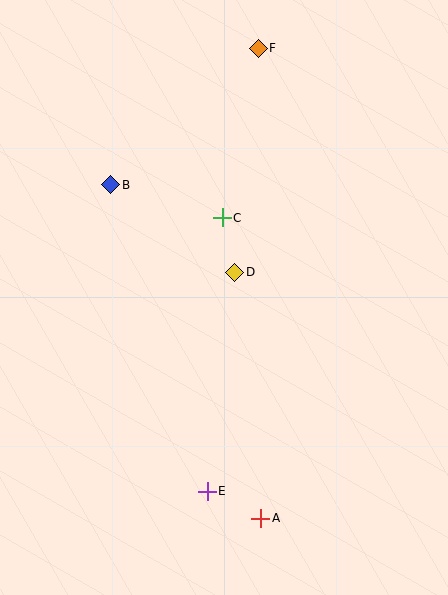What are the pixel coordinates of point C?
Point C is at (222, 218).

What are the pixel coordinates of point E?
Point E is at (207, 491).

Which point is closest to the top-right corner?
Point F is closest to the top-right corner.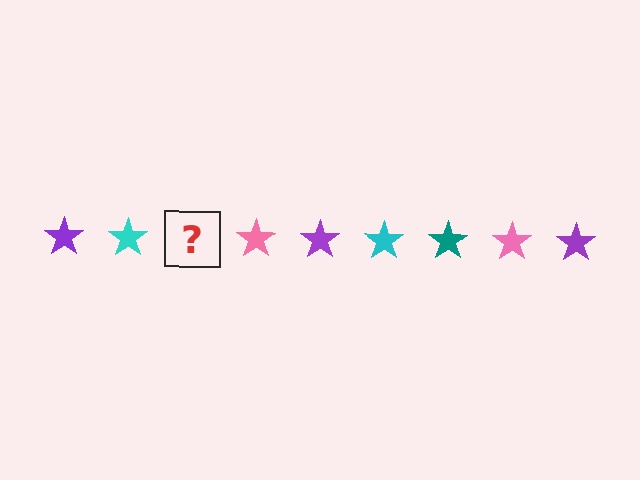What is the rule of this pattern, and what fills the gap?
The rule is that the pattern cycles through purple, cyan, teal, pink stars. The gap should be filled with a teal star.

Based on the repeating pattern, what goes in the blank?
The blank should be a teal star.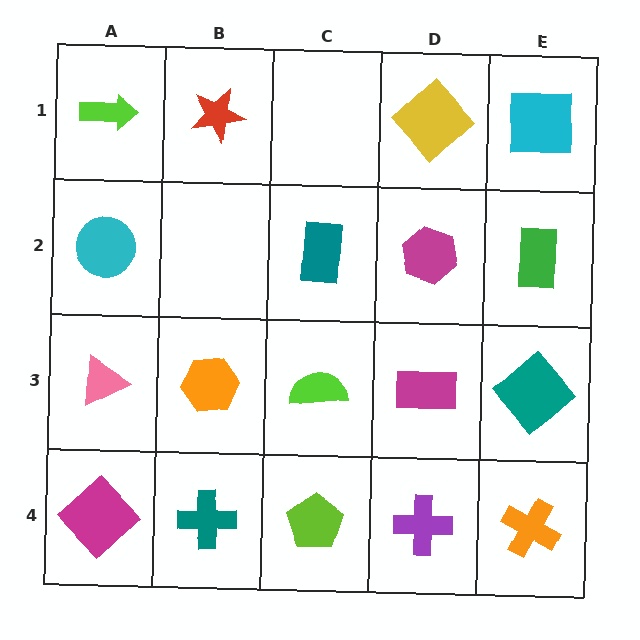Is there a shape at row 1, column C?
No, that cell is empty.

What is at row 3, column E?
A teal diamond.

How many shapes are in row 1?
4 shapes.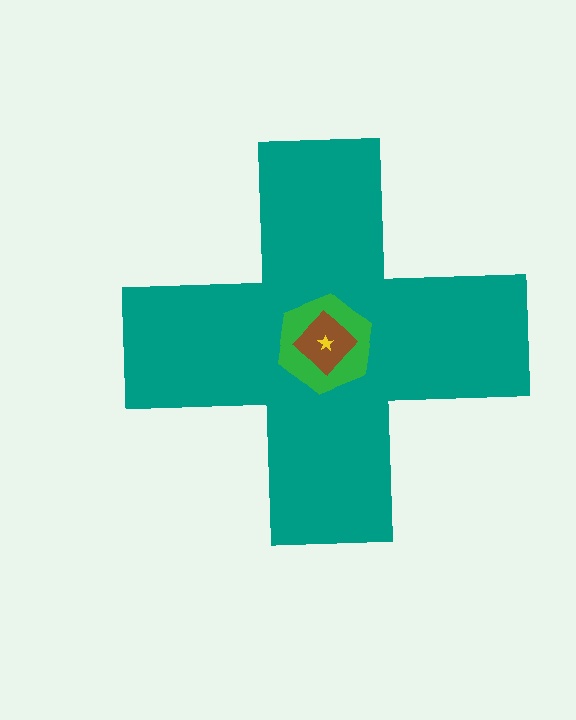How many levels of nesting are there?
4.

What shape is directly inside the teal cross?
The green hexagon.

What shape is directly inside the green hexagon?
The brown diamond.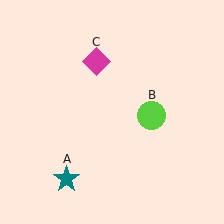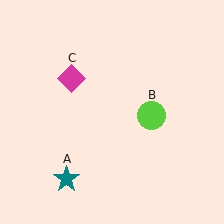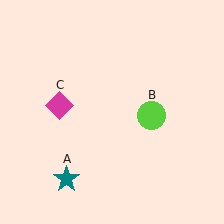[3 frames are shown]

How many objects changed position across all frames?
1 object changed position: magenta diamond (object C).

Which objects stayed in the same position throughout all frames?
Teal star (object A) and lime circle (object B) remained stationary.